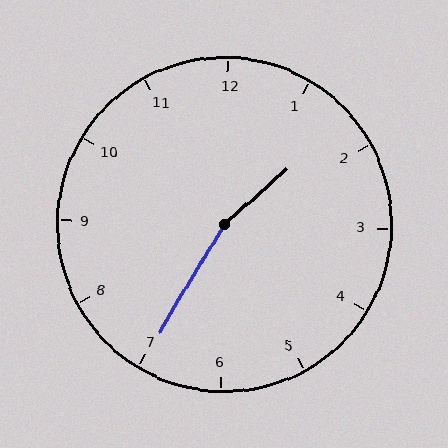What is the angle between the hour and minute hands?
Approximately 162 degrees.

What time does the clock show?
1:35.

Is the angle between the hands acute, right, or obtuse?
It is obtuse.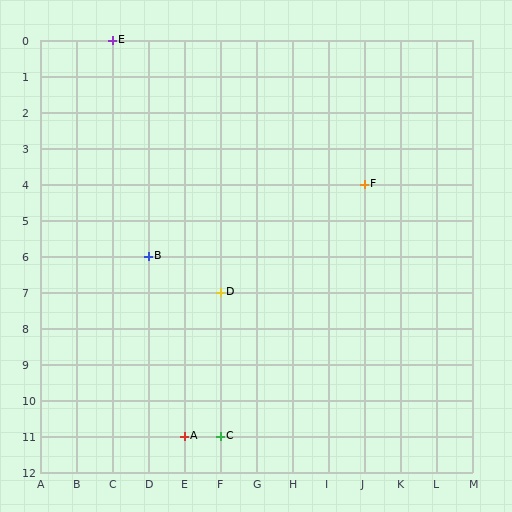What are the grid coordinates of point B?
Point B is at grid coordinates (D, 6).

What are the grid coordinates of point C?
Point C is at grid coordinates (F, 11).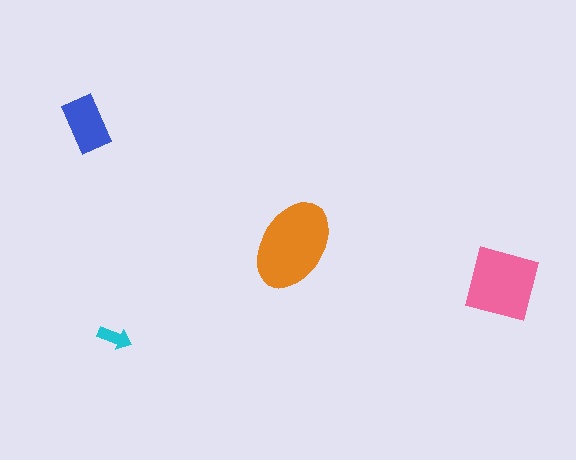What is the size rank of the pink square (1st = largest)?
2nd.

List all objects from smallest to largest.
The cyan arrow, the blue rectangle, the pink square, the orange ellipse.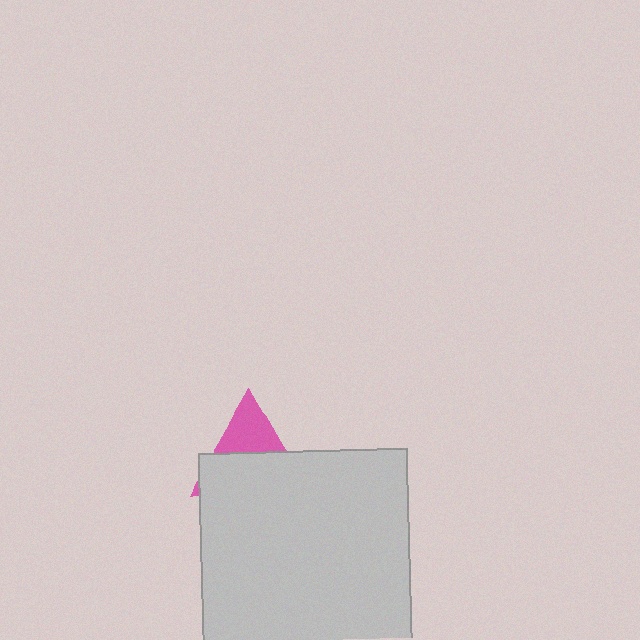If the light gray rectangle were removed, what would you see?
You would see the complete pink triangle.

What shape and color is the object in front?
The object in front is a light gray rectangle.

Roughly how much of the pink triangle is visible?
A small part of it is visible (roughly 36%).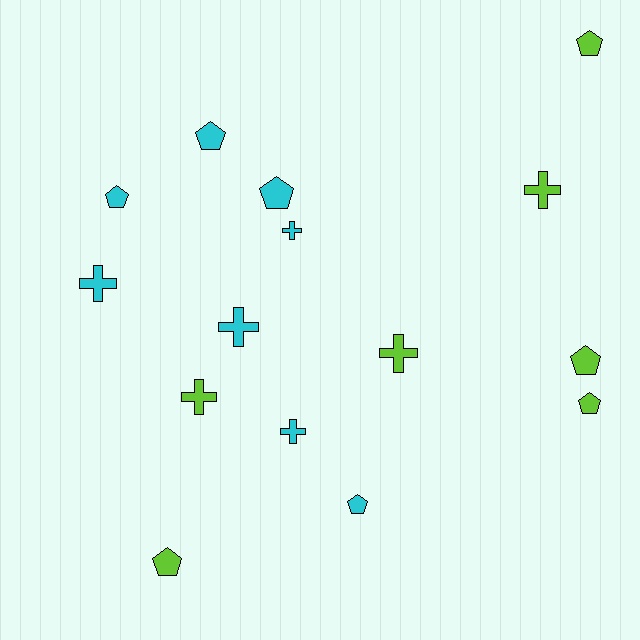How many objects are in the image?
There are 15 objects.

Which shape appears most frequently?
Pentagon, with 8 objects.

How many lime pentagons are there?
There are 4 lime pentagons.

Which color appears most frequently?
Cyan, with 8 objects.